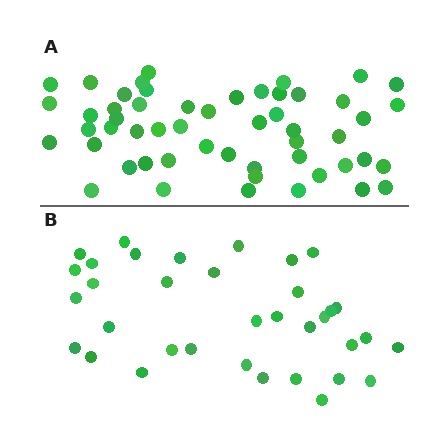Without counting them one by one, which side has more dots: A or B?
Region A (the top region) has more dots.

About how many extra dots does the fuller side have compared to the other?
Region A has approximately 20 more dots than region B.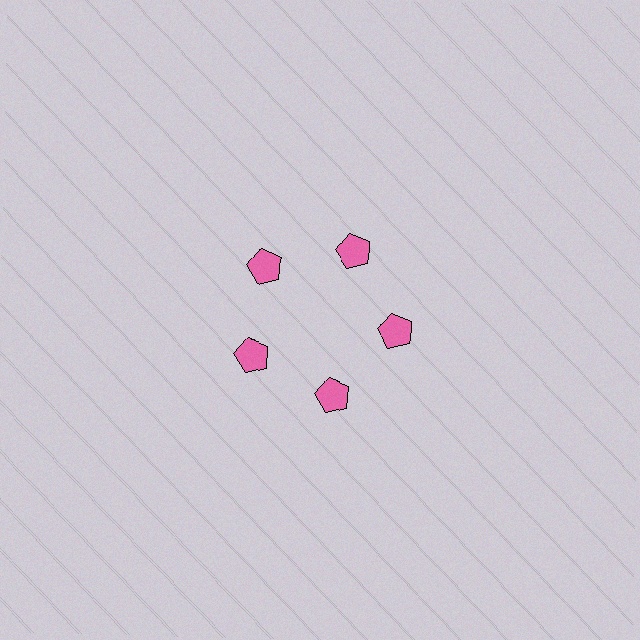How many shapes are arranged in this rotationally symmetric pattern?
There are 5 shapes, arranged in 5 groups of 1.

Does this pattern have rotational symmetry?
Yes, this pattern has 5-fold rotational symmetry. It looks the same after rotating 72 degrees around the center.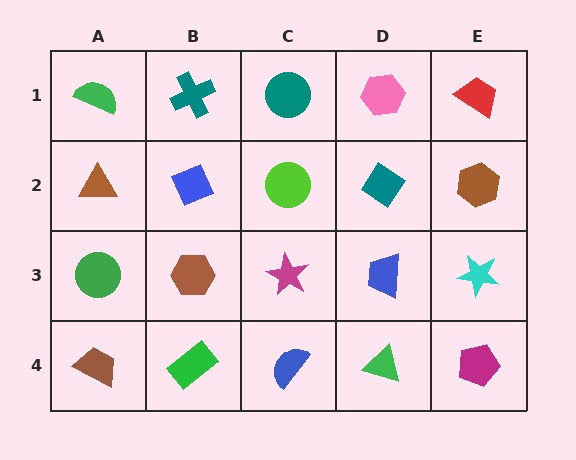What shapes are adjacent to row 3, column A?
A brown triangle (row 2, column A), a brown trapezoid (row 4, column A), a brown hexagon (row 3, column B).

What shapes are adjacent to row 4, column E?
A cyan star (row 3, column E), a green triangle (row 4, column D).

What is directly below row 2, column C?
A magenta star.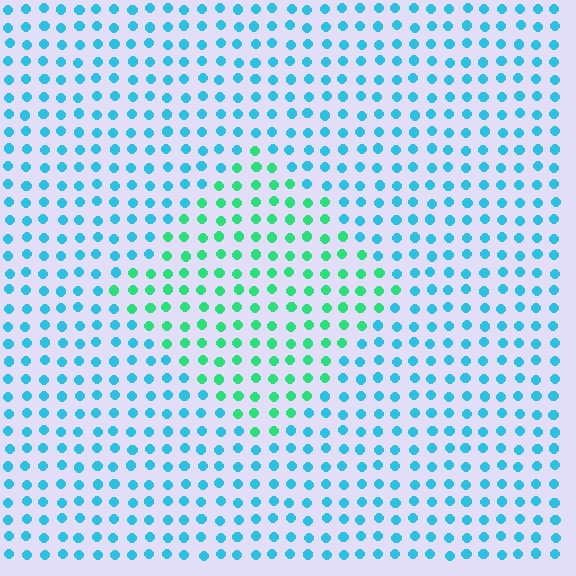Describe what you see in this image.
The image is filled with small cyan elements in a uniform arrangement. A diamond-shaped region is visible where the elements are tinted to a slightly different hue, forming a subtle color boundary.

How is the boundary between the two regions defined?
The boundary is defined purely by a slight shift in hue (about 44 degrees). Spacing, size, and orientation are identical on both sides.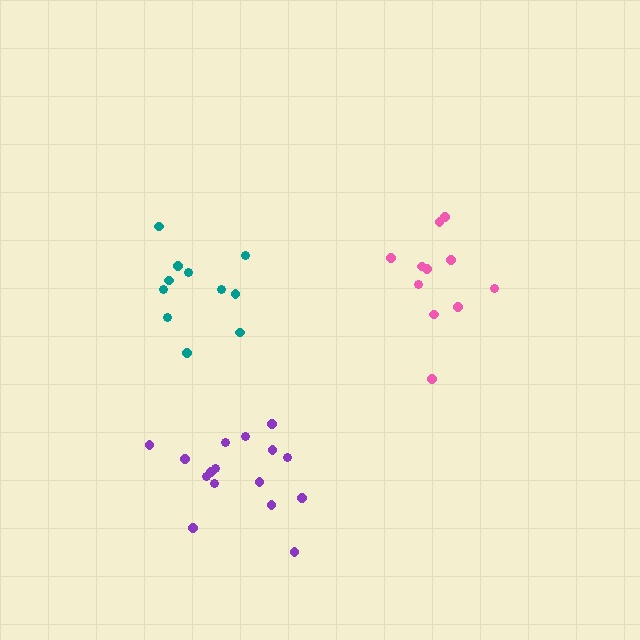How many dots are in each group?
Group 1: 11 dots, Group 2: 11 dots, Group 3: 16 dots (38 total).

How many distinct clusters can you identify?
There are 3 distinct clusters.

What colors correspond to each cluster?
The clusters are colored: teal, pink, purple.